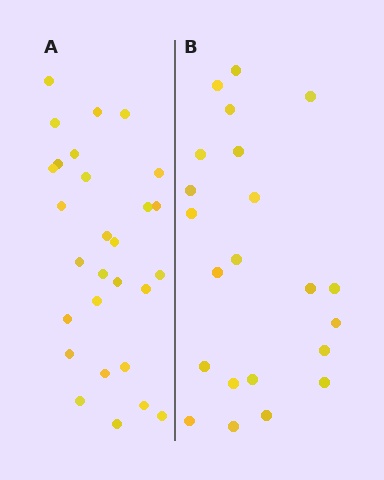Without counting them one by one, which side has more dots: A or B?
Region A (the left region) has more dots.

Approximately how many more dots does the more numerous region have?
Region A has about 6 more dots than region B.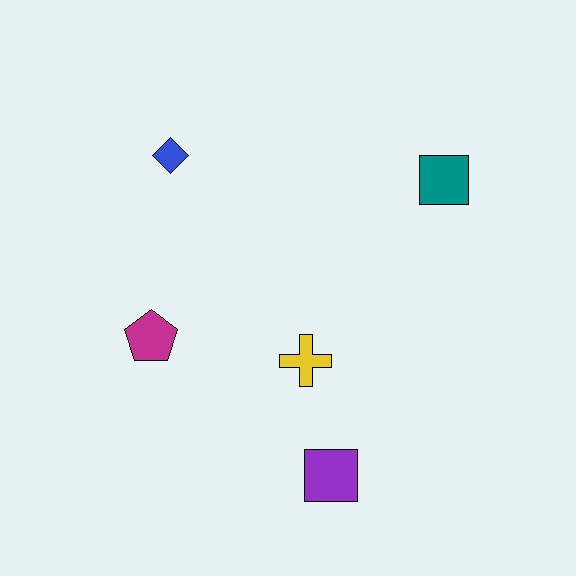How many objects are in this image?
There are 5 objects.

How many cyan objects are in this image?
There are no cyan objects.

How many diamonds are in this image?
There is 1 diamond.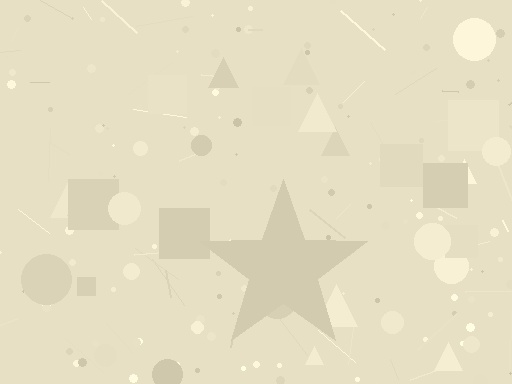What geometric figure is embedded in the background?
A star is embedded in the background.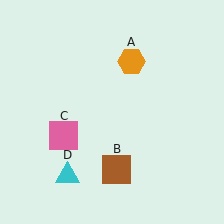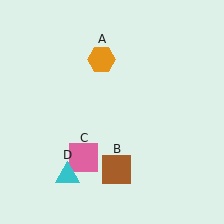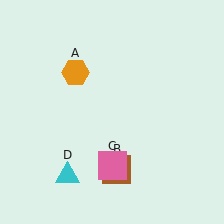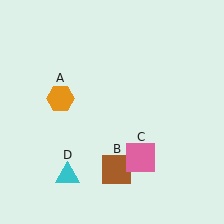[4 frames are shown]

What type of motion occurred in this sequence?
The orange hexagon (object A), pink square (object C) rotated counterclockwise around the center of the scene.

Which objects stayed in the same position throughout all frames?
Brown square (object B) and cyan triangle (object D) remained stationary.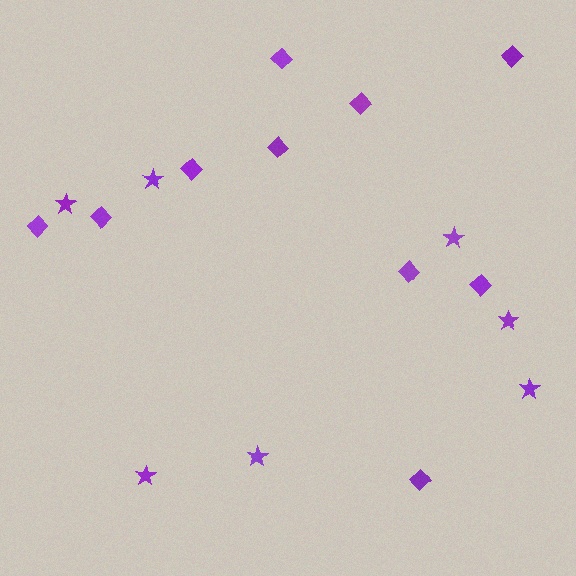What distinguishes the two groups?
There are 2 groups: one group of stars (7) and one group of diamonds (10).